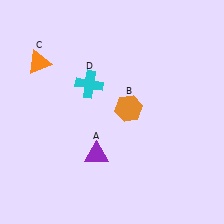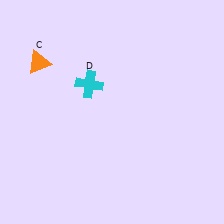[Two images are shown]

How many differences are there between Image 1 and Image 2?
There are 2 differences between the two images.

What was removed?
The purple triangle (A), the orange hexagon (B) were removed in Image 2.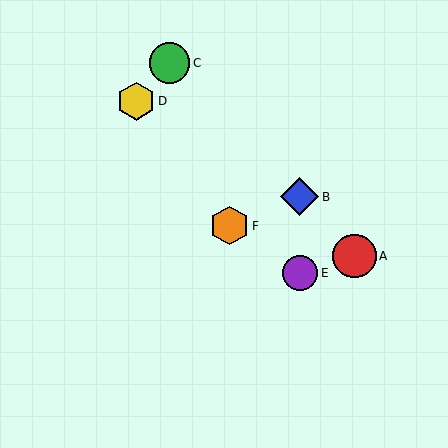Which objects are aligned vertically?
Objects B, E are aligned vertically.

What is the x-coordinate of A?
Object A is at x≈355.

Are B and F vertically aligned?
No, B is at x≈300 and F is at x≈229.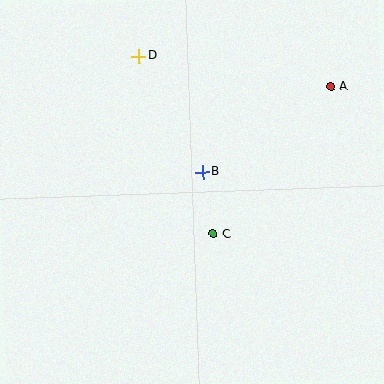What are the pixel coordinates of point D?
Point D is at (139, 56).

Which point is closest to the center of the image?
Point B at (202, 172) is closest to the center.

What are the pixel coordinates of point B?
Point B is at (202, 172).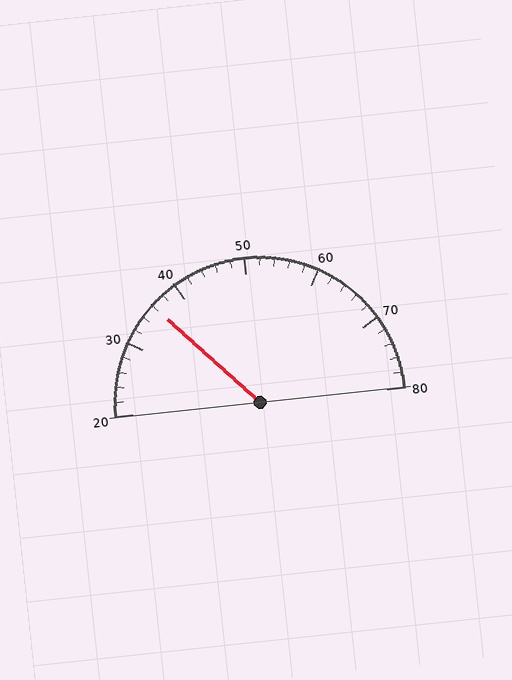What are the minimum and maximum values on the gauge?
The gauge ranges from 20 to 80.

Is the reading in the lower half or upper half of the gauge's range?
The reading is in the lower half of the range (20 to 80).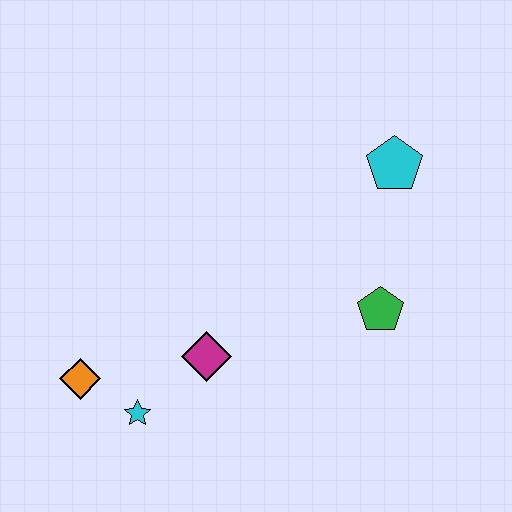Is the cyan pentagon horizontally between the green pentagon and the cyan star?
No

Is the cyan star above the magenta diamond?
No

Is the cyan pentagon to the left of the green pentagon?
No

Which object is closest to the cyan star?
The orange diamond is closest to the cyan star.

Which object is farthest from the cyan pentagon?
The orange diamond is farthest from the cyan pentagon.